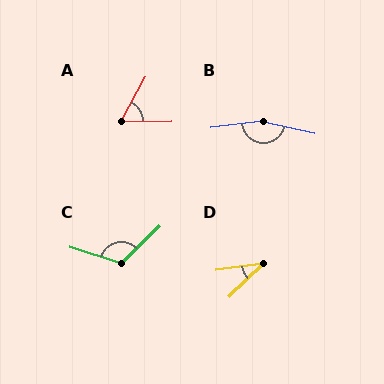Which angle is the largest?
B, at approximately 161 degrees.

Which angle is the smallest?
D, at approximately 36 degrees.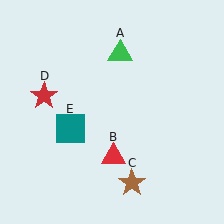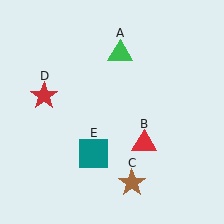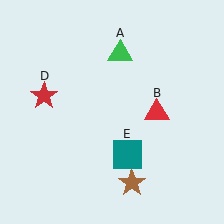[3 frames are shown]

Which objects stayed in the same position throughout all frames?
Green triangle (object A) and brown star (object C) and red star (object D) remained stationary.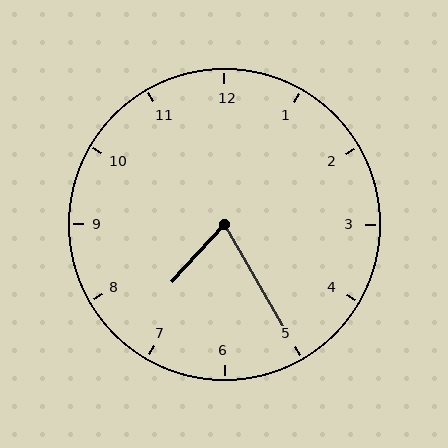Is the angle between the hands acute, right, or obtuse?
It is acute.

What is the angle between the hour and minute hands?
Approximately 72 degrees.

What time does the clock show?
7:25.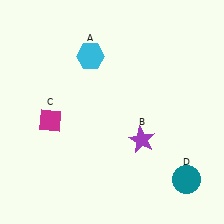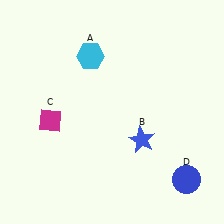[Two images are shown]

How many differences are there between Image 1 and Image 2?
There are 2 differences between the two images.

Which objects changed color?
B changed from purple to blue. D changed from teal to blue.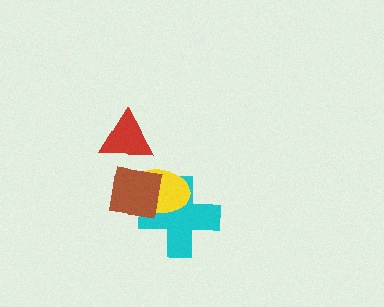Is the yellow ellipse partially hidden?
Yes, it is partially covered by another shape.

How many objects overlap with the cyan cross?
2 objects overlap with the cyan cross.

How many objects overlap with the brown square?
3 objects overlap with the brown square.